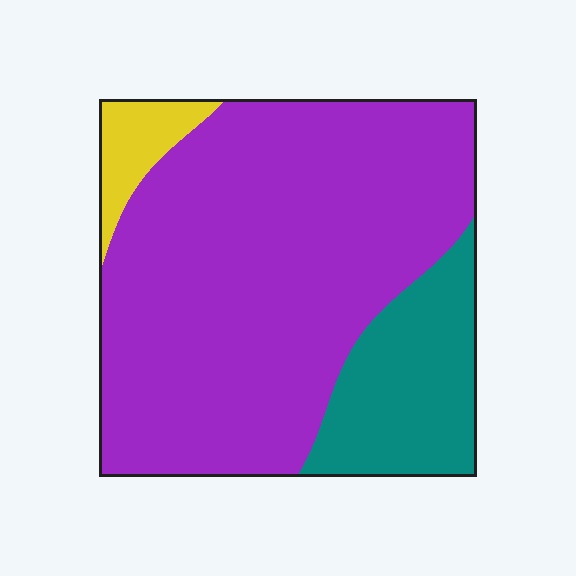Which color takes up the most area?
Purple, at roughly 75%.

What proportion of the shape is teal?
Teal takes up between a sixth and a third of the shape.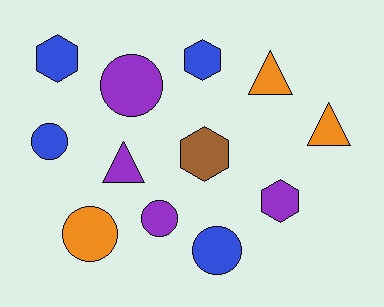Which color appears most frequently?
Blue, with 4 objects.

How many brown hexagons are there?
There is 1 brown hexagon.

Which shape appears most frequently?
Circle, with 5 objects.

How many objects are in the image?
There are 12 objects.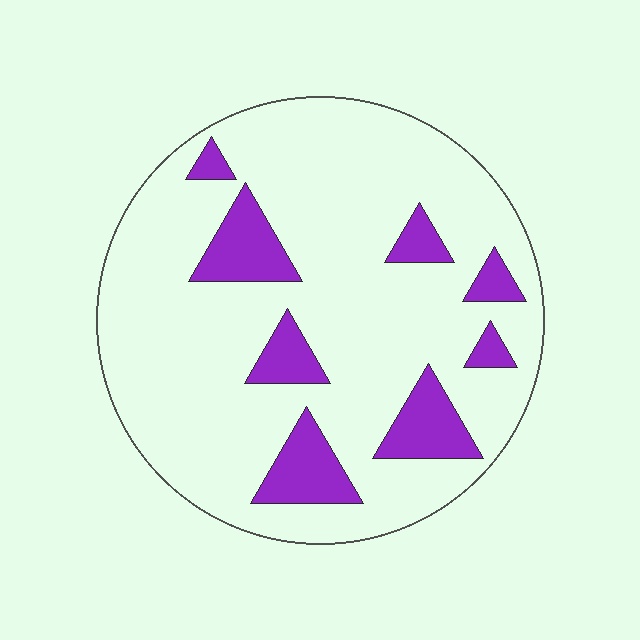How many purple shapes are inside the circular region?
8.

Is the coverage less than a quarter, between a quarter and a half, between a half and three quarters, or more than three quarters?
Less than a quarter.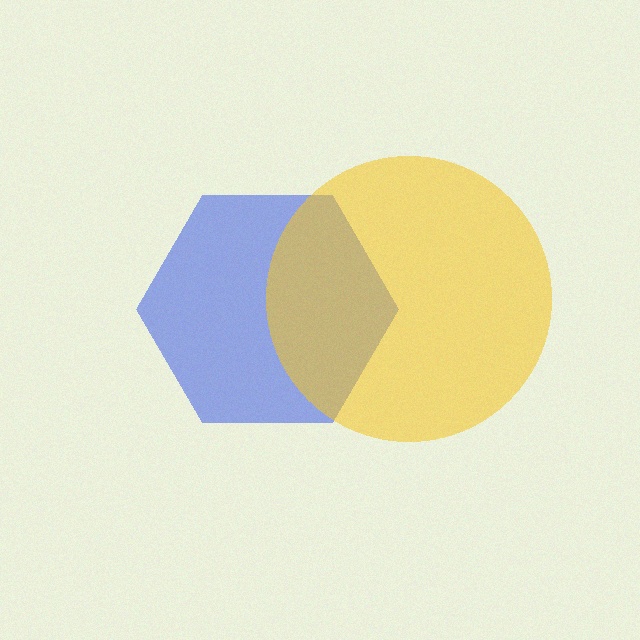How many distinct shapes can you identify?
There are 2 distinct shapes: a blue hexagon, a yellow circle.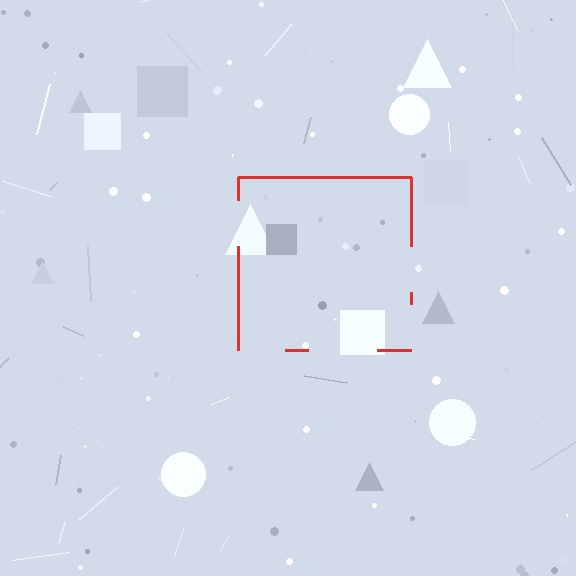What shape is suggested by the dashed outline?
The dashed outline suggests a square.